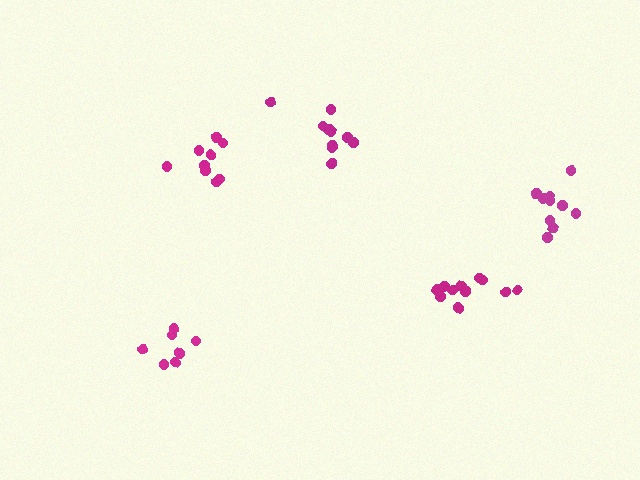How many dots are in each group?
Group 1: 7 dots, Group 2: 9 dots, Group 3: 11 dots, Group 4: 10 dots, Group 5: 10 dots (47 total).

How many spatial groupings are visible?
There are 5 spatial groupings.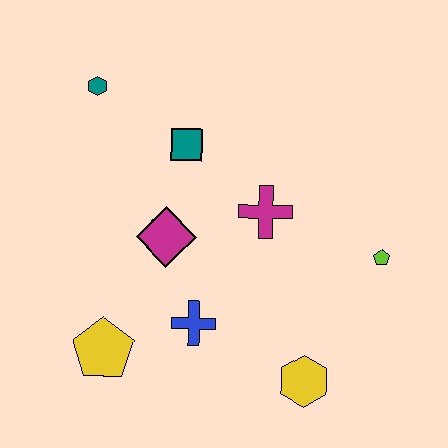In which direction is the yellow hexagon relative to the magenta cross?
The yellow hexagon is below the magenta cross.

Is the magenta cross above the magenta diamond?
Yes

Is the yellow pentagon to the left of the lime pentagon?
Yes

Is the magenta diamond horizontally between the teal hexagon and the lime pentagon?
Yes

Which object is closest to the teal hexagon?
The teal square is closest to the teal hexagon.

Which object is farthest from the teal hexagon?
The yellow hexagon is farthest from the teal hexagon.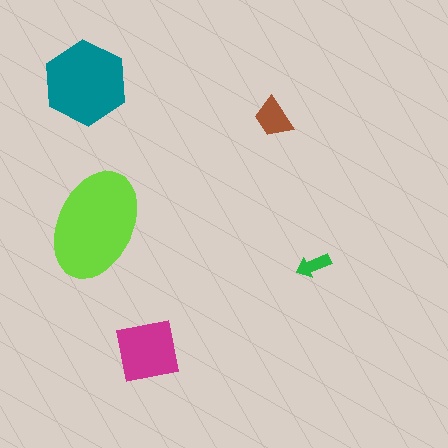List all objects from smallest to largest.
The green arrow, the brown trapezoid, the magenta square, the teal hexagon, the lime ellipse.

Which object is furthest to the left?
The teal hexagon is leftmost.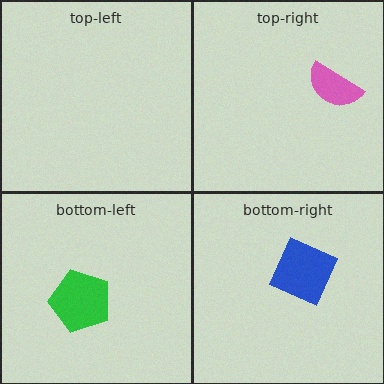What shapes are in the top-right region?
The pink semicircle.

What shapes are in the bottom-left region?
The green pentagon.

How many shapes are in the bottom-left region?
1.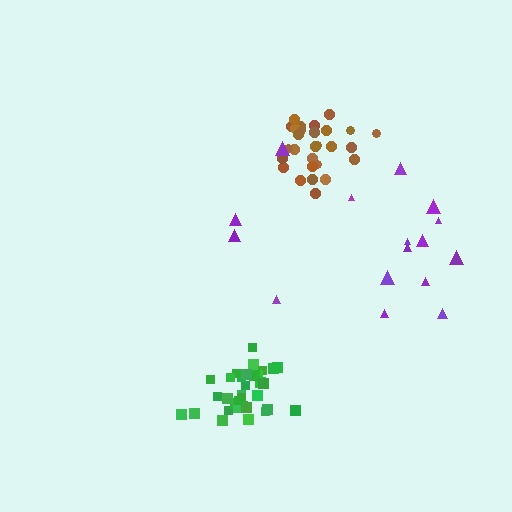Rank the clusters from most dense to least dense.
green, brown, purple.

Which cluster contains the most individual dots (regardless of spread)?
Green (33).